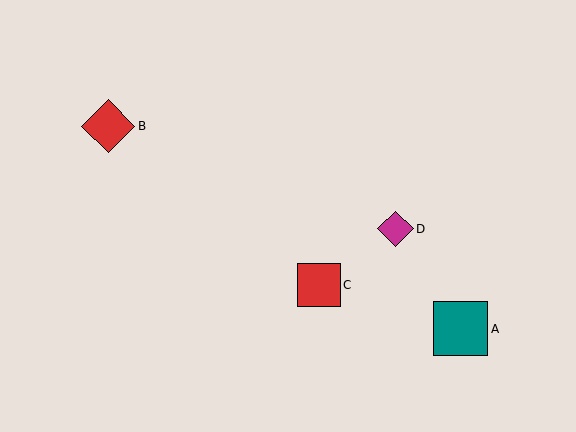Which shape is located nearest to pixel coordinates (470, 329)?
The teal square (labeled A) at (461, 329) is nearest to that location.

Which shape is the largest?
The teal square (labeled A) is the largest.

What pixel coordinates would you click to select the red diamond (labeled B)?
Click at (108, 126) to select the red diamond B.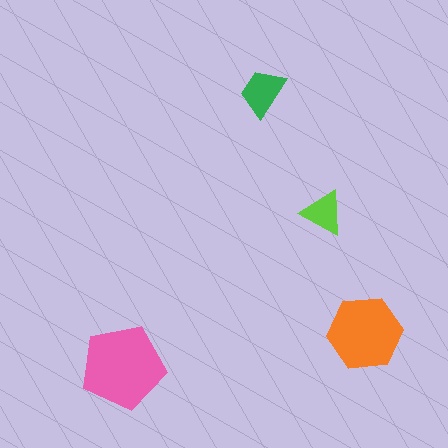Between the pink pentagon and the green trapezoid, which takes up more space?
The pink pentagon.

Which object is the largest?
The pink pentagon.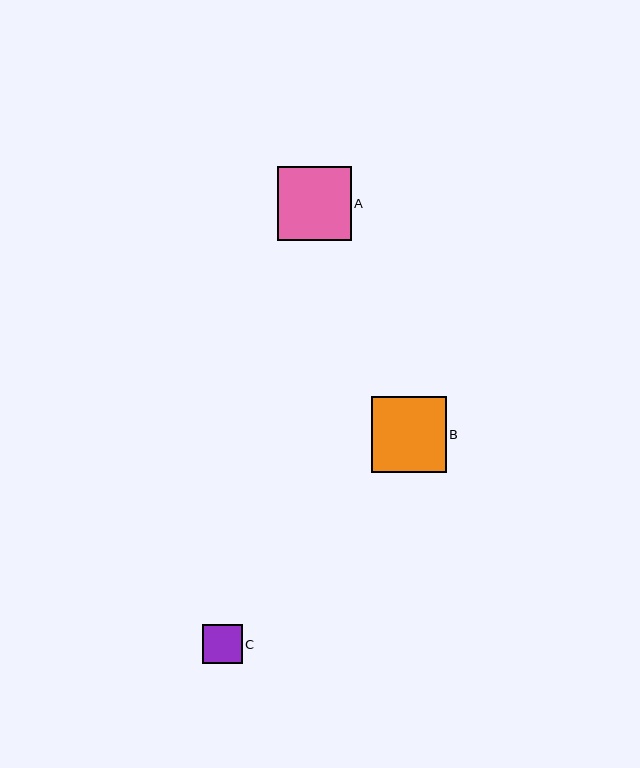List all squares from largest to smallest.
From largest to smallest: B, A, C.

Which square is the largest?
Square B is the largest with a size of approximately 75 pixels.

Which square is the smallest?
Square C is the smallest with a size of approximately 40 pixels.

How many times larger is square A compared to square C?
Square A is approximately 1.9 times the size of square C.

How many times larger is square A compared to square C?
Square A is approximately 1.9 times the size of square C.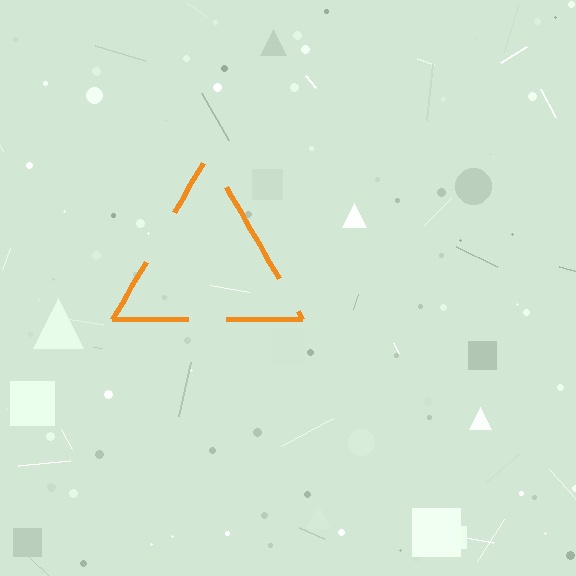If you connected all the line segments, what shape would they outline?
They would outline a triangle.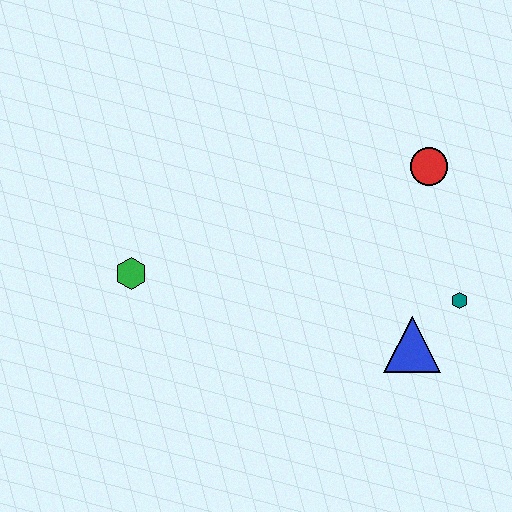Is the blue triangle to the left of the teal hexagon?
Yes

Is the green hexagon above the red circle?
No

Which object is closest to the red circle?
The teal hexagon is closest to the red circle.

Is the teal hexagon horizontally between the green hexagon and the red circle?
No